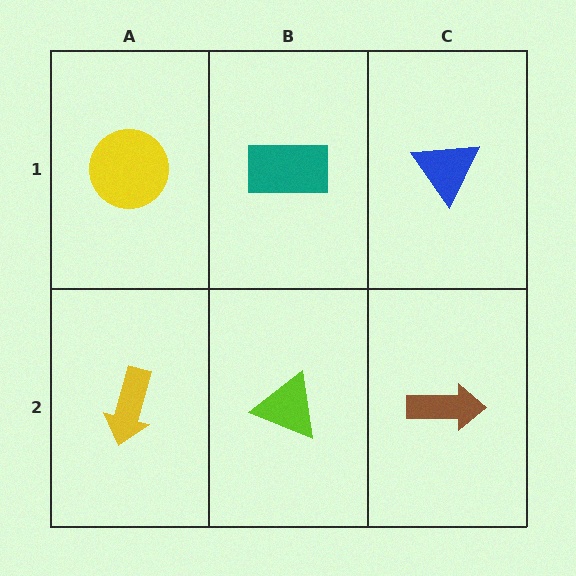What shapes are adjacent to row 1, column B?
A lime triangle (row 2, column B), a yellow circle (row 1, column A), a blue triangle (row 1, column C).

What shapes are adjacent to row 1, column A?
A yellow arrow (row 2, column A), a teal rectangle (row 1, column B).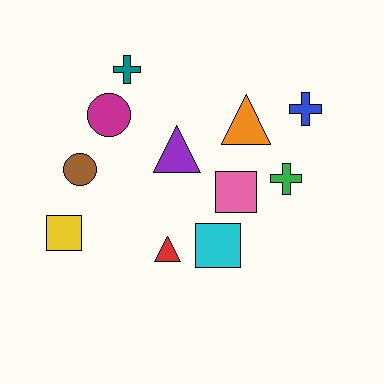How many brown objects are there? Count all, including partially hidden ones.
There is 1 brown object.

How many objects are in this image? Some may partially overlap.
There are 11 objects.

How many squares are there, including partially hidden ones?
There are 3 squares.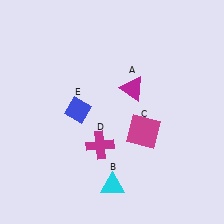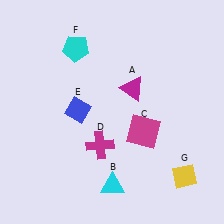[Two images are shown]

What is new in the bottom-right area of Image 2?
A yellow diamond (G) was added in the bottom-right area of Image 2.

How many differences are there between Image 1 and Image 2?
There are 2 differences between the two images.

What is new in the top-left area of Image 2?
A cyan pentagon (F) was added in the top-left area of Image 2.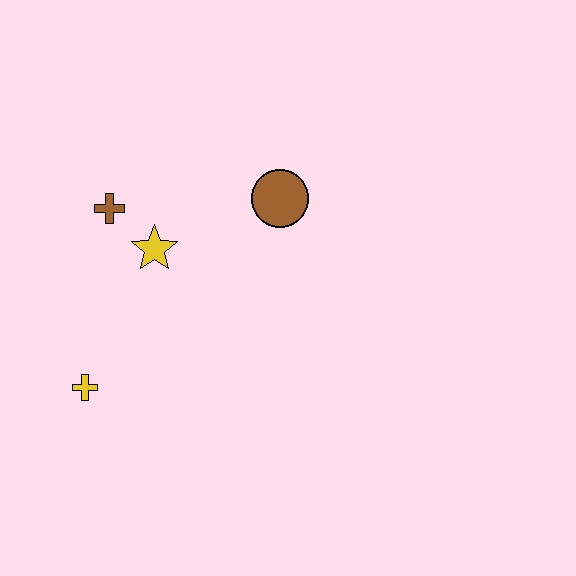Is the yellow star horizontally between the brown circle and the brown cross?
Yes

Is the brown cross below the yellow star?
No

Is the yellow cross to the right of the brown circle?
No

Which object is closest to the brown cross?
The yellow star is closest to the brown cross.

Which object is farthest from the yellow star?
The yellow cross is farthest from the yellow star.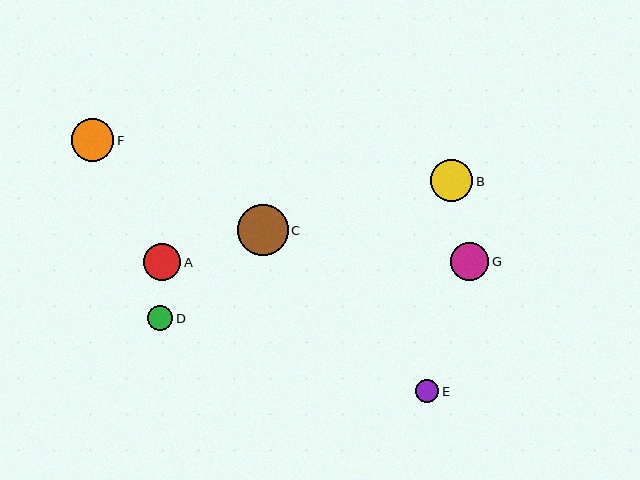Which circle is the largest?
Circle C is the largest with a size of approximately 51 pixels.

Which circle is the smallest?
Circle E is the smallest with a size of approximately 23 pixels.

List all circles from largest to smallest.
From largest to smallest: C, F, B, G, A, D, E.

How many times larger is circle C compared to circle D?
Circle C is approximately 2.0 times the size of circle D.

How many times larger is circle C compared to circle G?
Circle C is approximately 1.3 times the size of circle G.